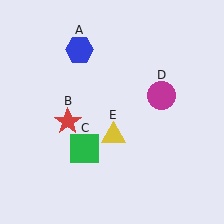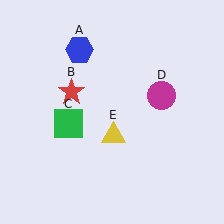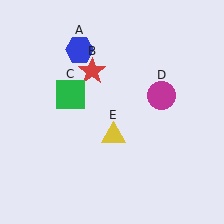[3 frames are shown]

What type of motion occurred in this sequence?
The red star (object B), green square (object C) rotated clockwise around the center of the scene.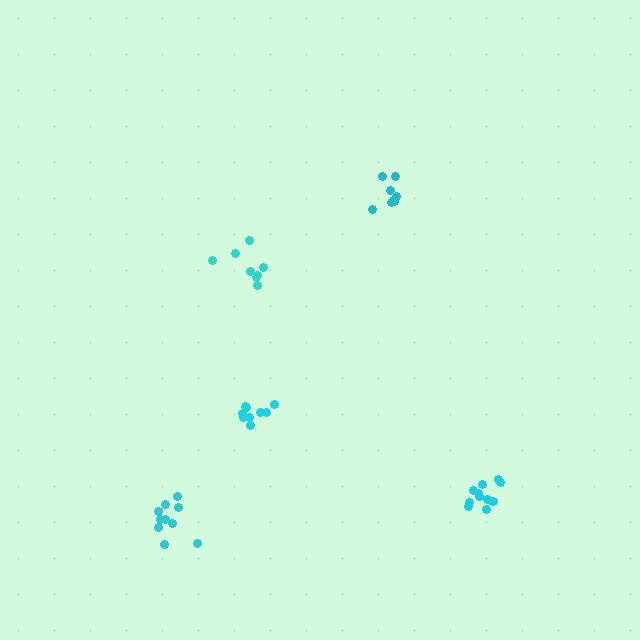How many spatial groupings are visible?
There are 5 spatial groupings.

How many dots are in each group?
Group 1: 8 dots, Group 2: 8 dots, Group 3: 9 dots, Group 4: 12 dots, Group 5: 10 dots (47 total).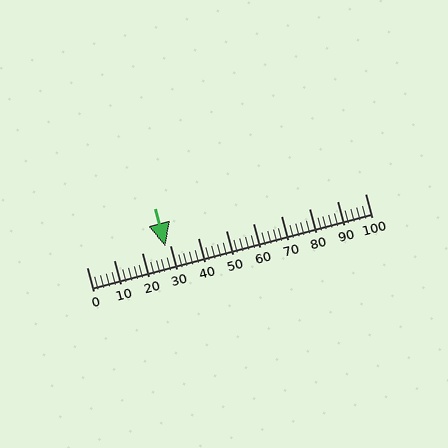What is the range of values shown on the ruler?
The ruler shows values from 0 to 100.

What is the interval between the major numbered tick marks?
The major tick marks are spaced 10 units apart.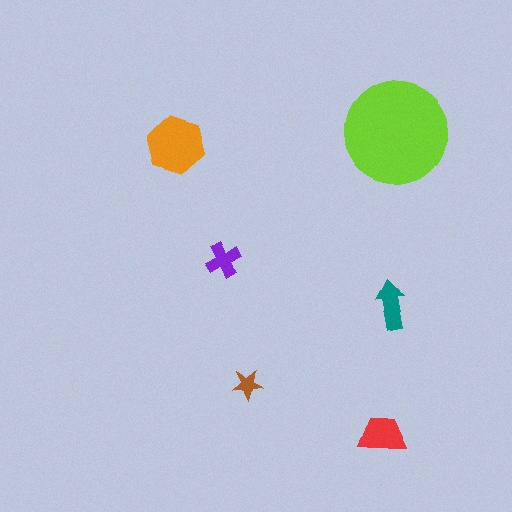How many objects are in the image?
There are 6 objects in the image.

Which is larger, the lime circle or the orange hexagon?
The lime circle.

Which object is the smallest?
The brown star.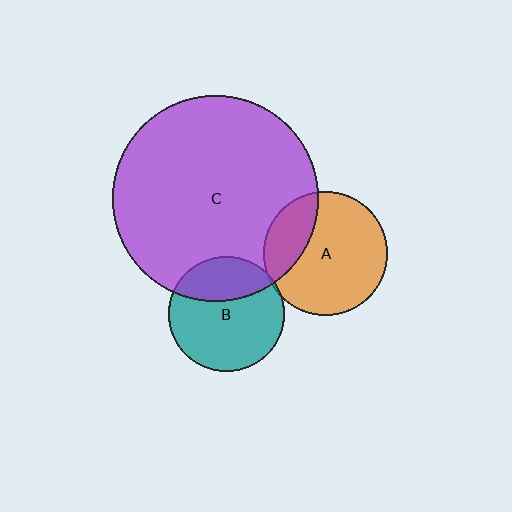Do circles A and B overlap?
Yes.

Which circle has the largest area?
Circle C (purple).